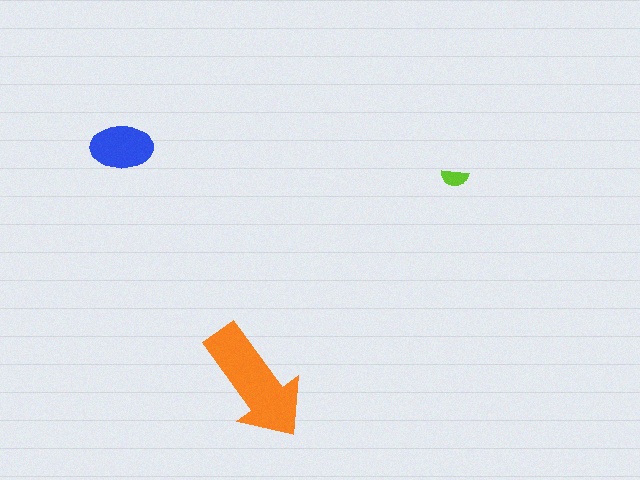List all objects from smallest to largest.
The lime semicircle, the blue ellipse, the orange arrow.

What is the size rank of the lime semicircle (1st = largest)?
3rd.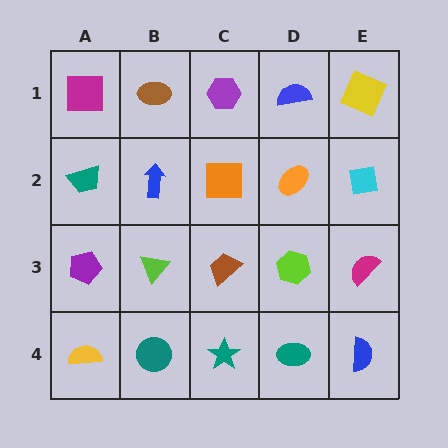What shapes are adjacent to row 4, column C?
A brown trapezoid (row 3, column C), a teal circle (row 4, column B), a teal ellipse (row 4, column D).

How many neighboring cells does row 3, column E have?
3.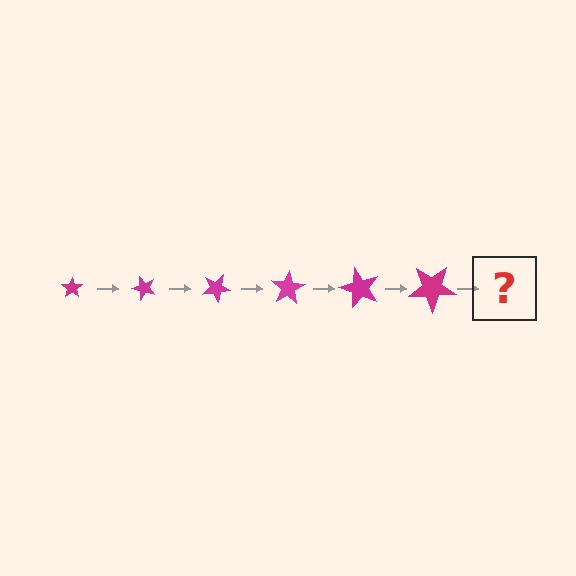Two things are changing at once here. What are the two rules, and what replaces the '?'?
The two rules are that the star grows larger each step and it rotates 50 degrees each step. The '?' should be a star, larger than the previous one and rotated 300 degrees from the start.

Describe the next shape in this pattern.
It should be a star, larger than the previous one and rotated 300 degrees from the start.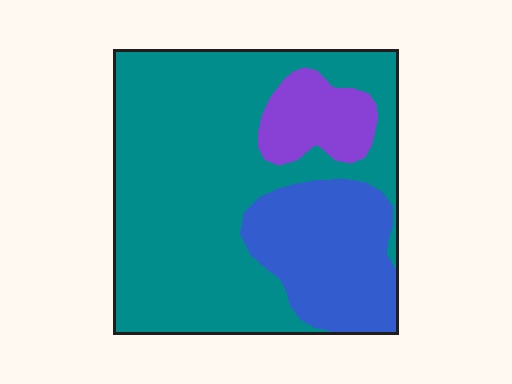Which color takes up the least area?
Purple, at roughly 10%.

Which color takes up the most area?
Teal, at roughly 65%.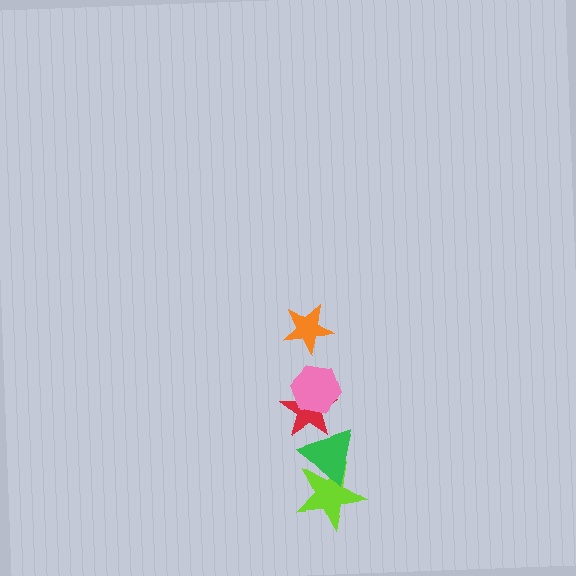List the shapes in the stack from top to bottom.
From top to bottom: the orange star, the pink hexagon, the red star, the green triangle, the lime star.